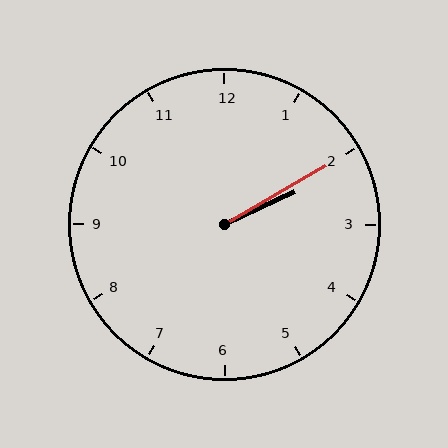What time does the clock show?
2:10.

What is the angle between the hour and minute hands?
Approximately 5 degrees.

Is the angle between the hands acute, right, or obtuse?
It is acute.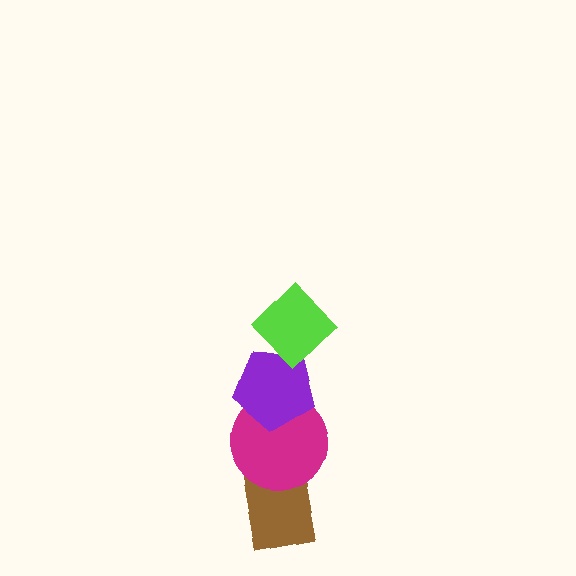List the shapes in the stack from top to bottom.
From top to bottom: the lime diamond, the purple pentagon, the magenta circle, the brown rectangle.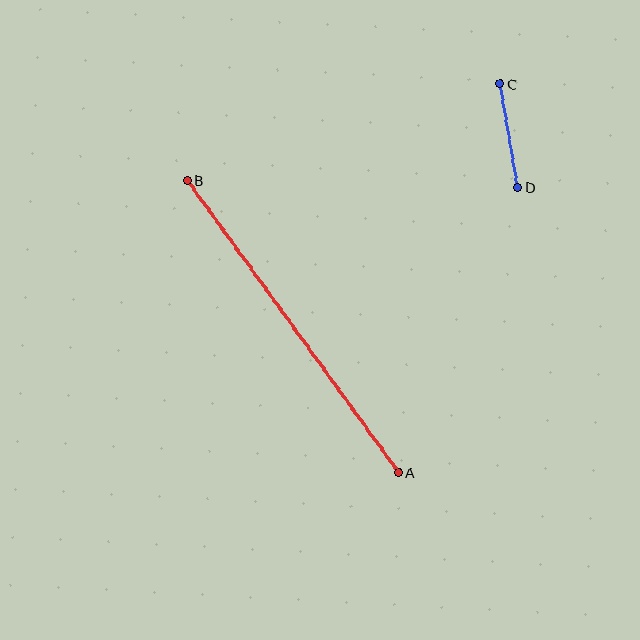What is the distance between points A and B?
The distance is approximately 361 pixels.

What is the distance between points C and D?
The distance is approximately 105 pixels.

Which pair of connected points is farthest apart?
Points A and B are farthest apart.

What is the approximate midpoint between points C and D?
The midpoint is at approximately (509, 135) pixels.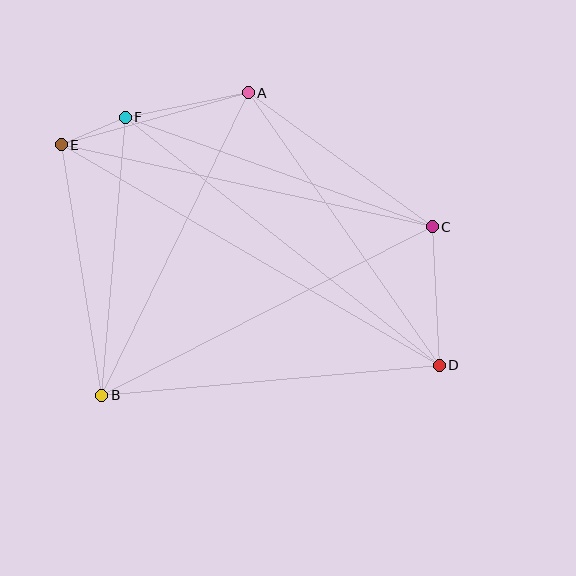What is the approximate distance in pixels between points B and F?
The distance between B and F is approximately 279 pixels.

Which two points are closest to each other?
Points E and F are closest to each other.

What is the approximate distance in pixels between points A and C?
The distance between A and C is approximately 228 pixels.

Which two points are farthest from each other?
Points D and E are farthest from each other.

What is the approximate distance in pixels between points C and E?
The distance between C and E is approximately 380 pixels.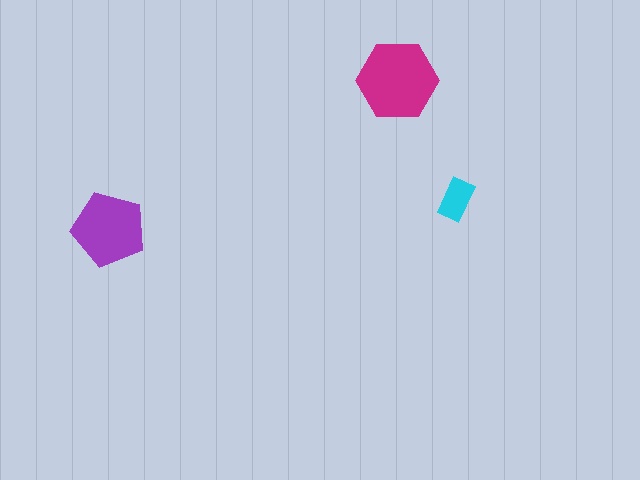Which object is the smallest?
The cyan rectangle.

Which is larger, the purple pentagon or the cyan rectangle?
The purple pentagon.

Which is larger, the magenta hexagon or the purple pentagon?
The magenta hexagon.